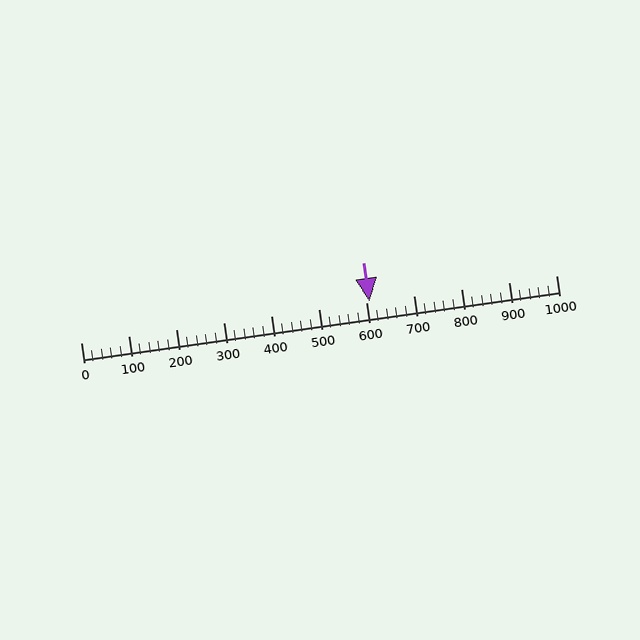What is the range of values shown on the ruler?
The ruler shows values from 0 to 1000.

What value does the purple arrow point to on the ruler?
The purple arrow points to approximately 607.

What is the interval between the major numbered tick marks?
The major tick marks are spaced 100 units apart.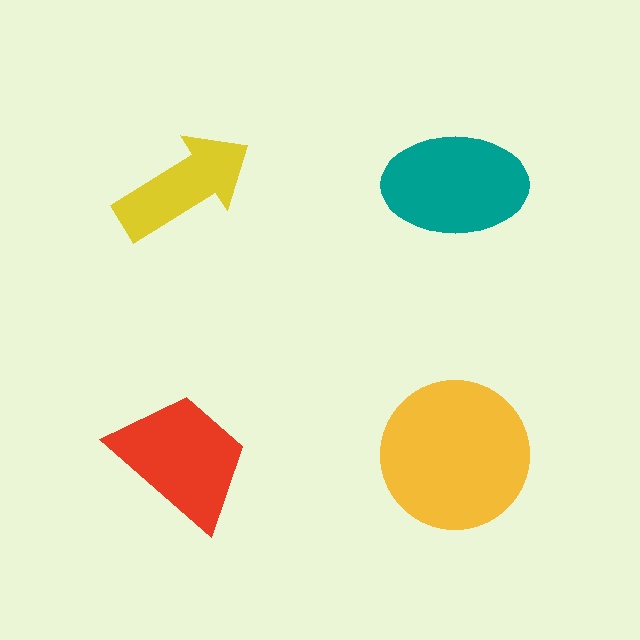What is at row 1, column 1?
A yellow arrow.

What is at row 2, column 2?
A yellow circle.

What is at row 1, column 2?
A teal ellipse.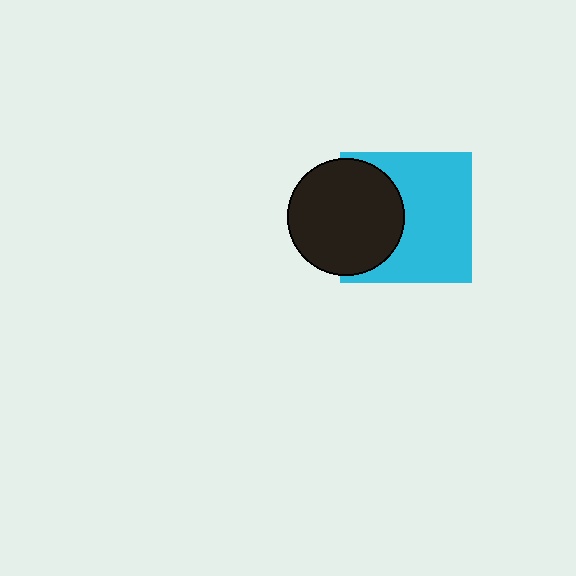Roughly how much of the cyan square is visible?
About half of it is visible (roughly 64%).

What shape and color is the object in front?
The object in front is a black circle.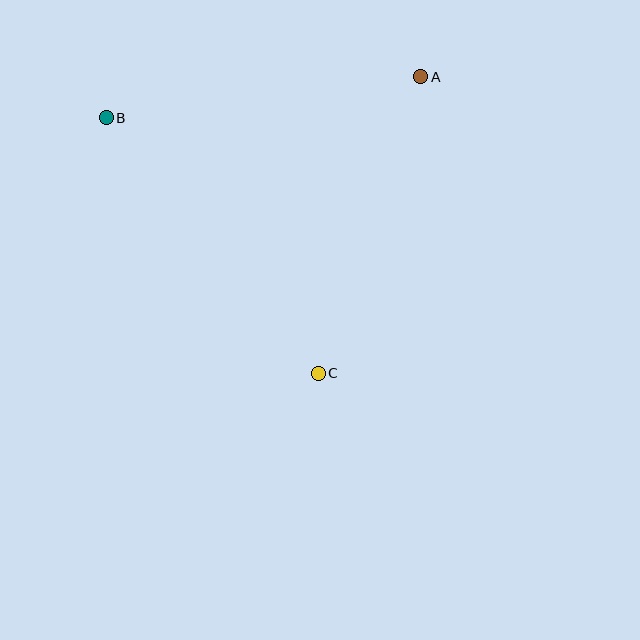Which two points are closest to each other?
Points A and C are closest to each other.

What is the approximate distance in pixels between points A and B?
The distance between A and B is approximately 317 pixels.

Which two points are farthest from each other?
Points B and C are farthest from each other.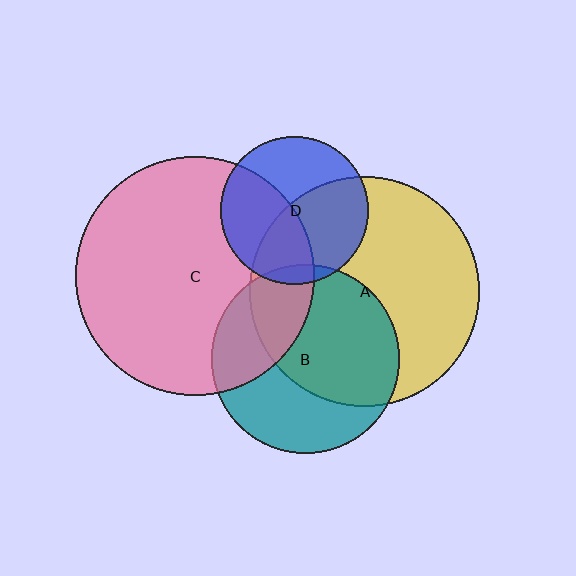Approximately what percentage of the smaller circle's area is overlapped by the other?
Approximately 15%.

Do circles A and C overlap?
Yes.